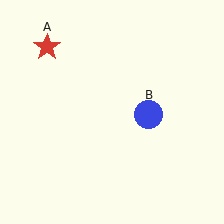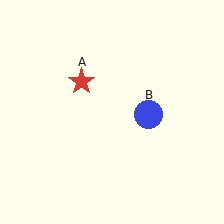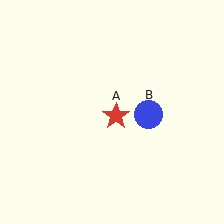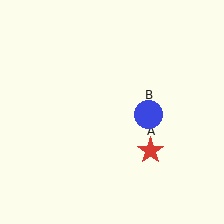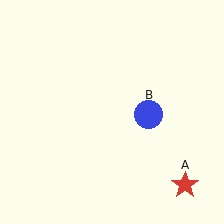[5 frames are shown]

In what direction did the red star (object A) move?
The red star (object A) moved down and to the right.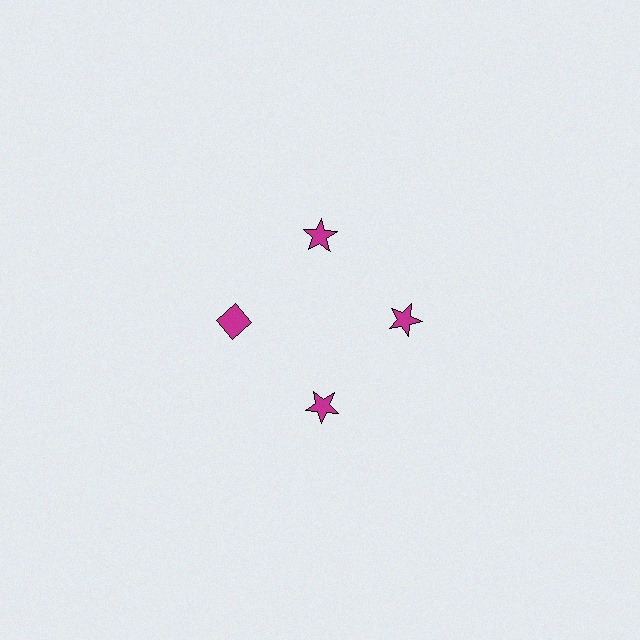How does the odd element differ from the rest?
It has a different shape: diamond instead of star.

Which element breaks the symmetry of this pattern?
The magenta diamond at roughly the 9 o'clock position breaks the symmetry. All other shapes are magenta stars.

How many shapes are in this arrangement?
There are 4 shapes arranged in a ring pattern.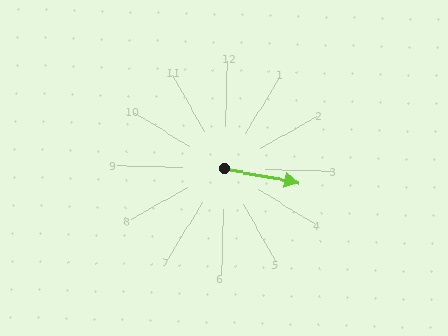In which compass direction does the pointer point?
East.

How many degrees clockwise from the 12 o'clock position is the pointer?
Approximately 99 degrees.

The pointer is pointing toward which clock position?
Roughly 3 o'clock.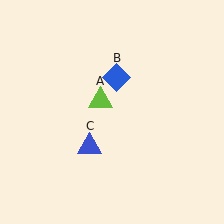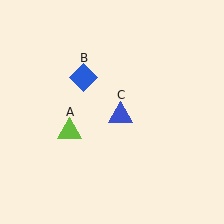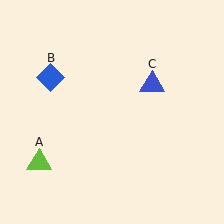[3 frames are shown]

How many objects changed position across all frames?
3 objects changed position: lime triangle (object A), blue diamond (object B), blue triangle (object C).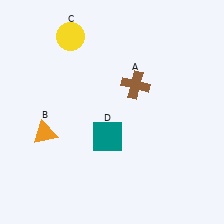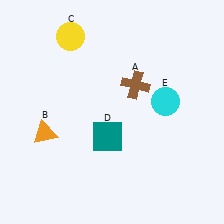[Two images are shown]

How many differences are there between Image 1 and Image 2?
There is 1 difference between the two images.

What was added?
A cyan circle (E) was added in Image 2.